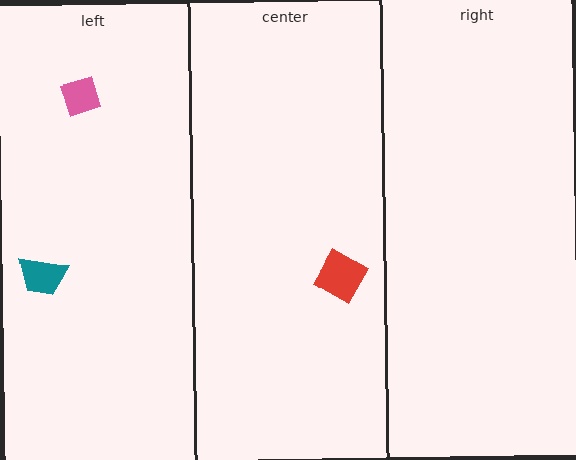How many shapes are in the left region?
2.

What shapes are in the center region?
The red square.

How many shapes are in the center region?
1.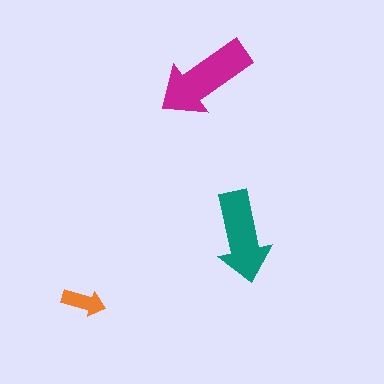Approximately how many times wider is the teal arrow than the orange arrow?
About 2 times wider.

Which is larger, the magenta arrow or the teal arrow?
The magenta one.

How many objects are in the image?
There are 3 objects in the image.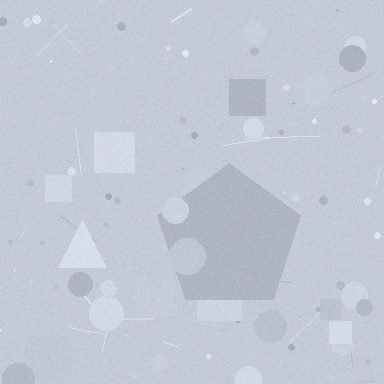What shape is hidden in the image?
A pentagon is hidden in the image.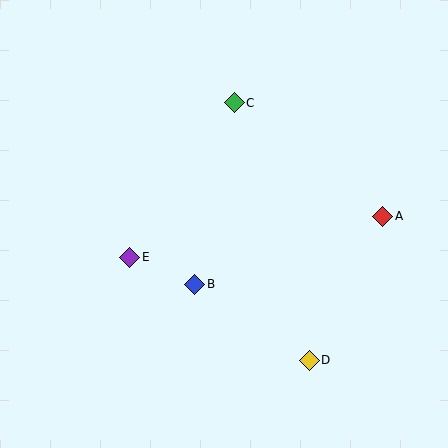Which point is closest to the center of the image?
Point B at (195, 284) is closest to the center.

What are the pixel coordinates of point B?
Point B is at (195, 284).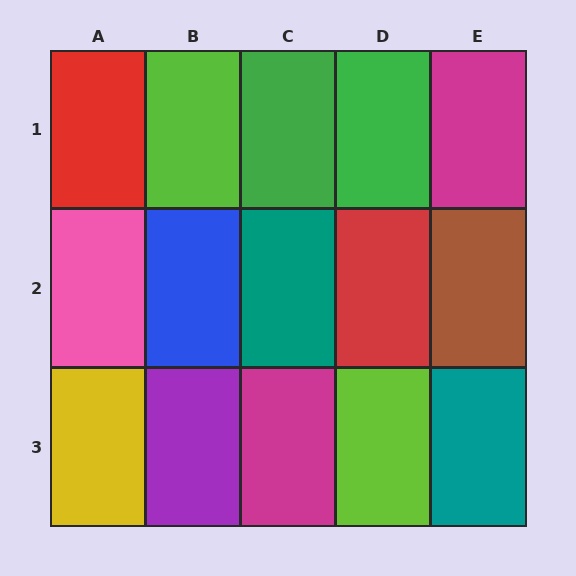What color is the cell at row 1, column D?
Green.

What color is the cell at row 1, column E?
Magenta.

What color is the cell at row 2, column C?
Teal.